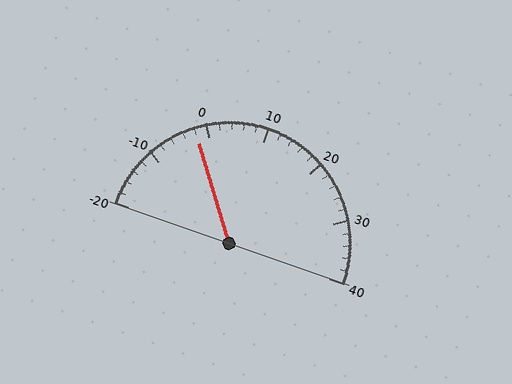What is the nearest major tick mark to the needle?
The nearest major tick mark is 0.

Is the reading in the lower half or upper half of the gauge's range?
The reading is in the lower half of the range (-20 to 40).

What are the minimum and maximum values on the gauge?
The gauge ranges from -20 to 40.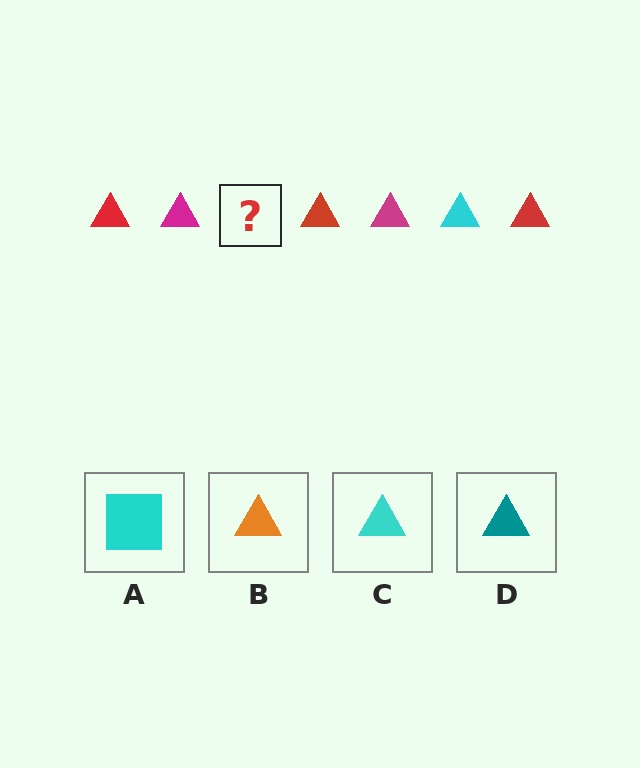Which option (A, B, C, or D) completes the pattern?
C.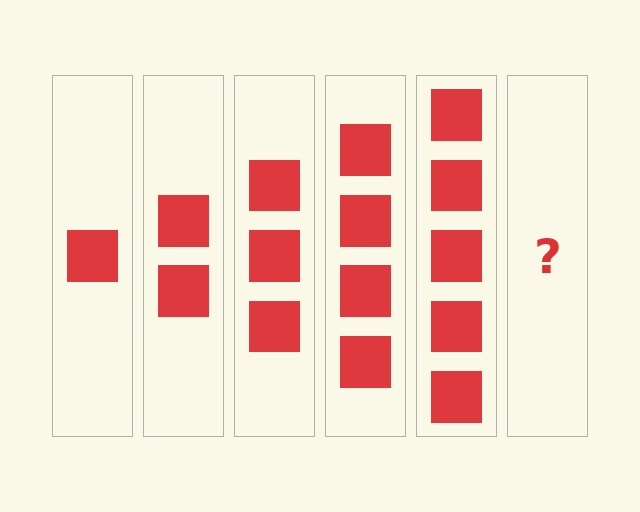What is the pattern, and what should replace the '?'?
The pattern is that each step adds one more square. The '?' should be 6 squares.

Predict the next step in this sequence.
The next step is 6 squares.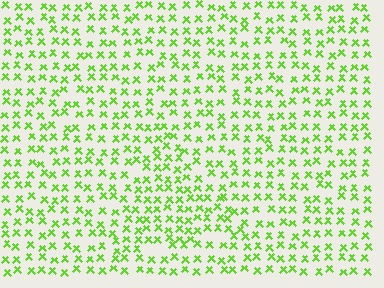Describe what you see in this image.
The image contains small lime elements arranged at two different densities. A triangle-shaped region is visible where the elements are more densely packed than the surrounding area.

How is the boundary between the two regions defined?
The boundary is defined by a change in element density (approximately 1.4x ratio). All elements are the same color, size, and shape.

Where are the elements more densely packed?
The elements are more densely packed inside the triangle boundary.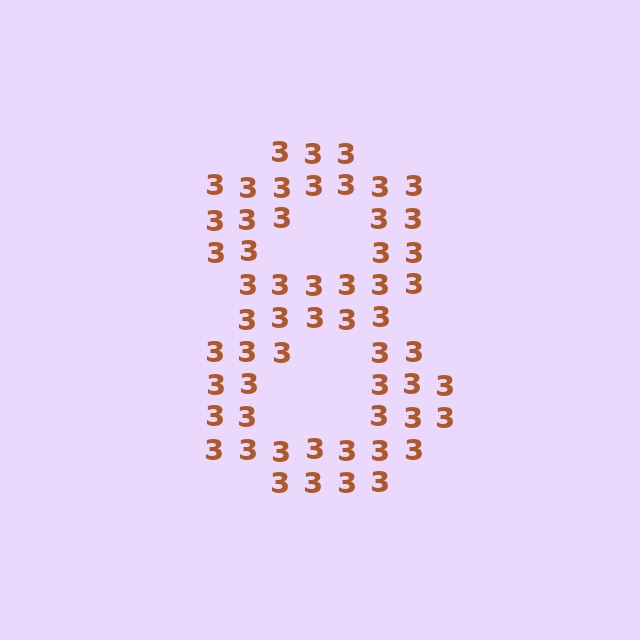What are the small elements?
The small elements are digit 3's.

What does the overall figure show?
The overall figure shows the digit 8.